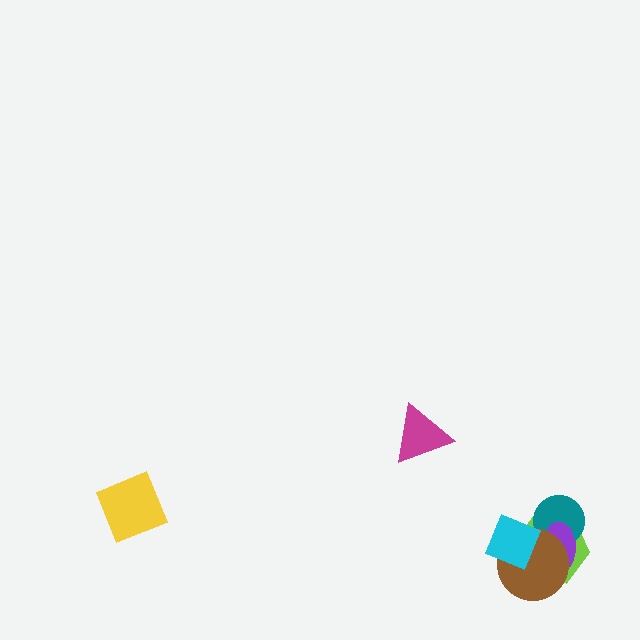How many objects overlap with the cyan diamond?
3 objects overlap with the cyan diamond.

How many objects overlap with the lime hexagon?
4 objects overlap with the lime hexagon.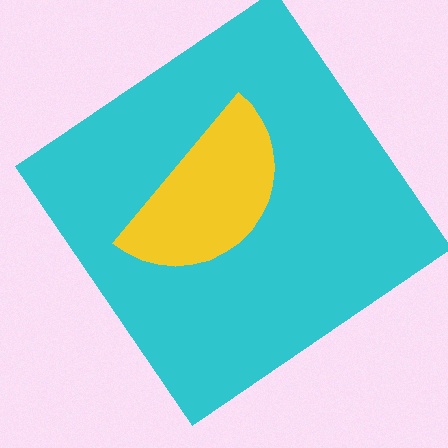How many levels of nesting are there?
2.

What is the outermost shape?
The cyan diamond.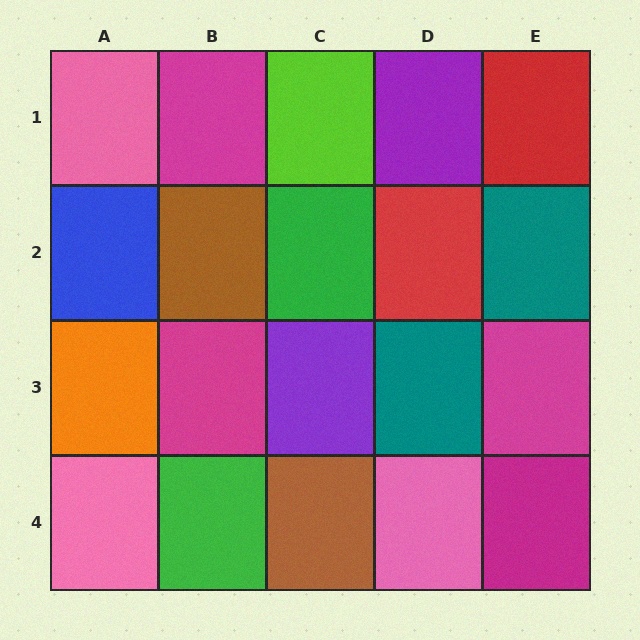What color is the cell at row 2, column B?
Brown.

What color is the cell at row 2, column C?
Green.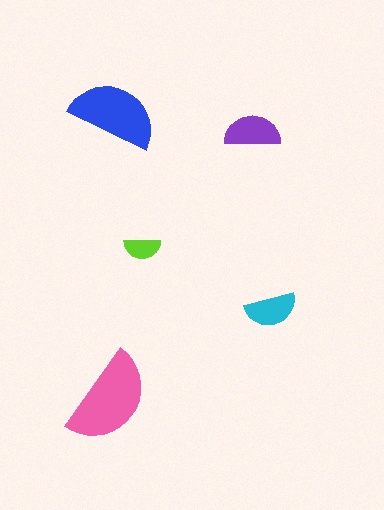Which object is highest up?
The blue semicircle is topmost.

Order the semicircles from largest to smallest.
the pink one, the blue one, the purple one, the cyan one, the lime one.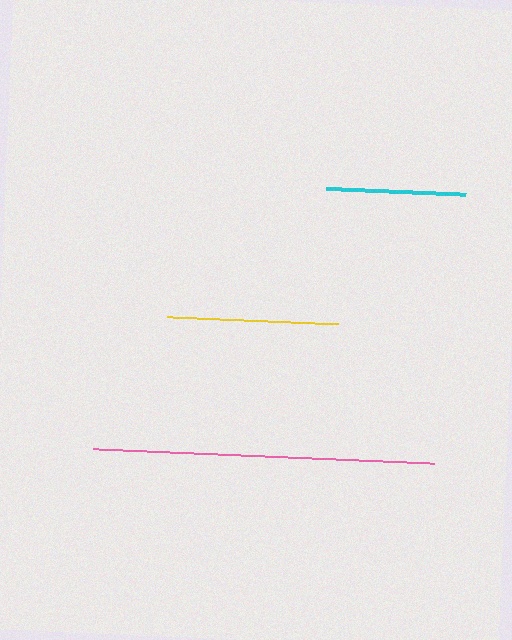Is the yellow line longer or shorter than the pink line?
The pink line is longer than the yellow line.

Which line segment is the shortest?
The cyan line is the shortest at approximately 139 pixels.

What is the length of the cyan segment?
The cyan segment is approximately 139 pixels long.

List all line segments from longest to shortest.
From longest to shortest: pink, yellow, cyan.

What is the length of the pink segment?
The pink segment is approximately 341 pixels long.